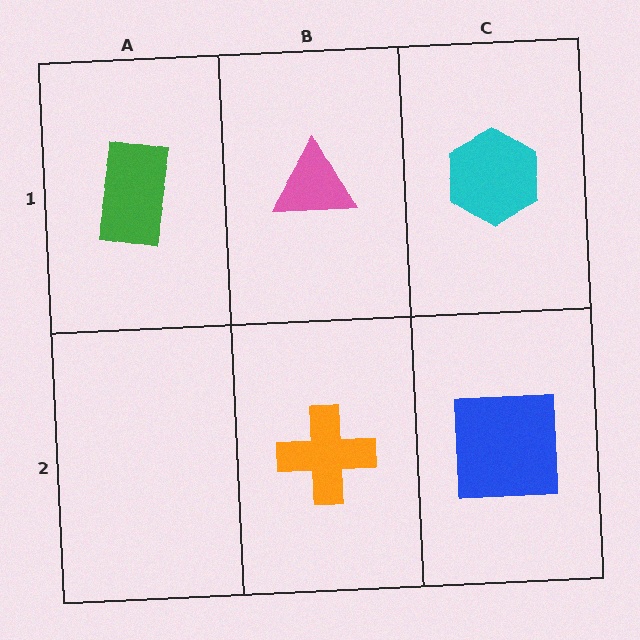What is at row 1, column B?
A pink triangle.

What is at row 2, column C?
A blue square.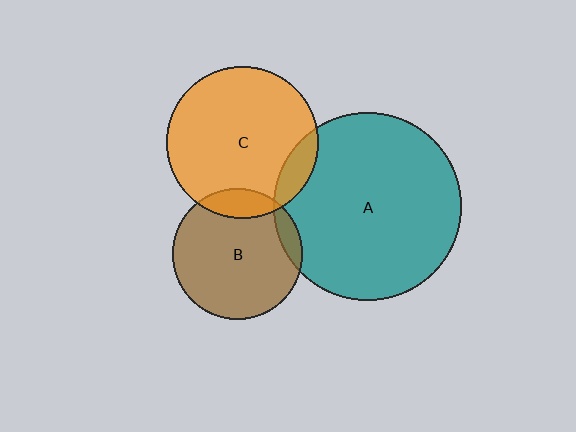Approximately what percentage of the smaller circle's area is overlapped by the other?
Approximately 10%.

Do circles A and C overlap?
Yes.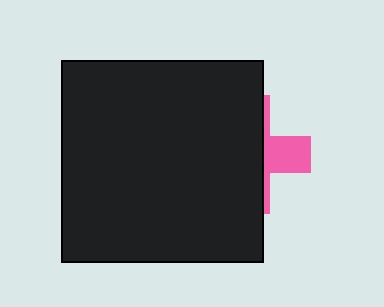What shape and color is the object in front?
The object in front is a black square.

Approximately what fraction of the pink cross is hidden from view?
Roughly 69% of the pink cross is hidden behind the black square.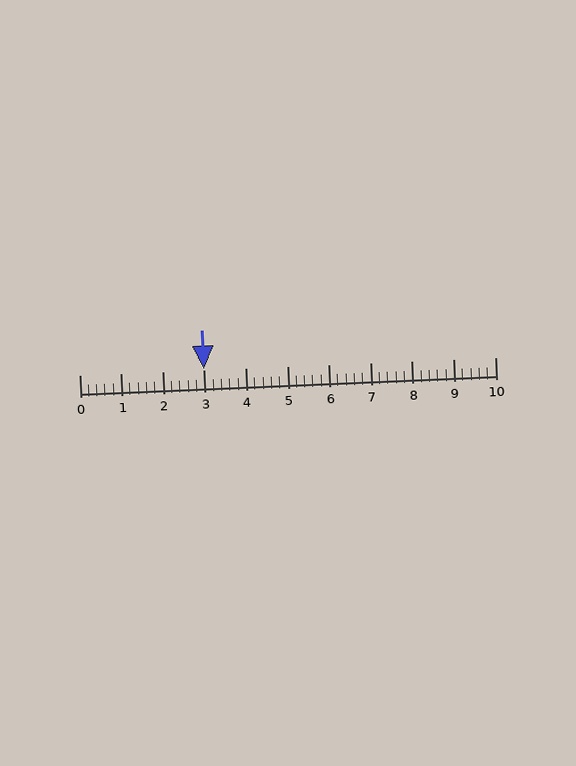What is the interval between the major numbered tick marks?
The major tick marks are spaced 1 units apart.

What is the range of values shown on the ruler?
The ruler shows values from 0 to 10.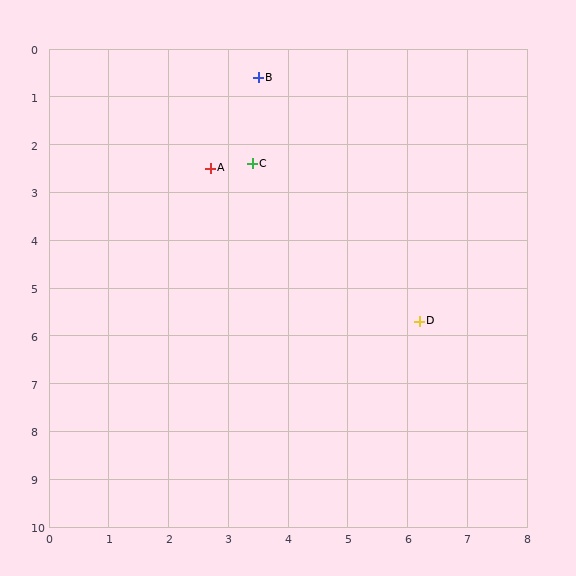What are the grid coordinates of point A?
Point A is at approximately (2.7, 2.5).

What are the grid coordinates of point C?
Point C is at approximately (3.4, 2.4).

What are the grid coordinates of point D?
Point D is at approximately (6.2, 5.7).